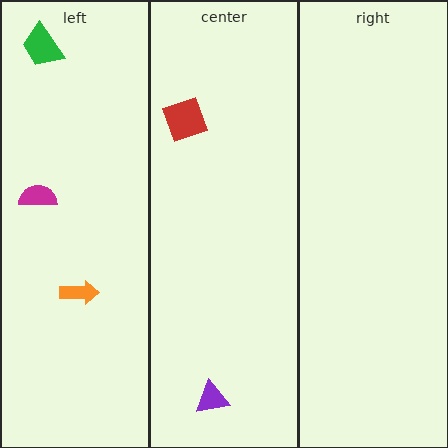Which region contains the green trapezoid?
The left region.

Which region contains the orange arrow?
The left region.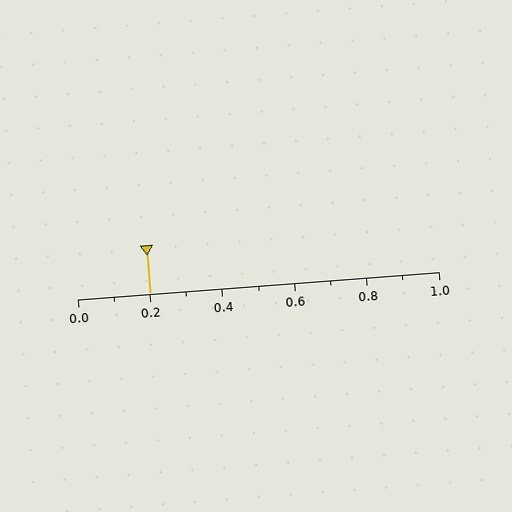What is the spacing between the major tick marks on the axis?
The major ticks are spaced 0.2 apart.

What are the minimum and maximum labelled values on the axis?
The axis runs from 0.0 to 1.0.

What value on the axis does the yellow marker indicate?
The marker indicates approximately 0.2.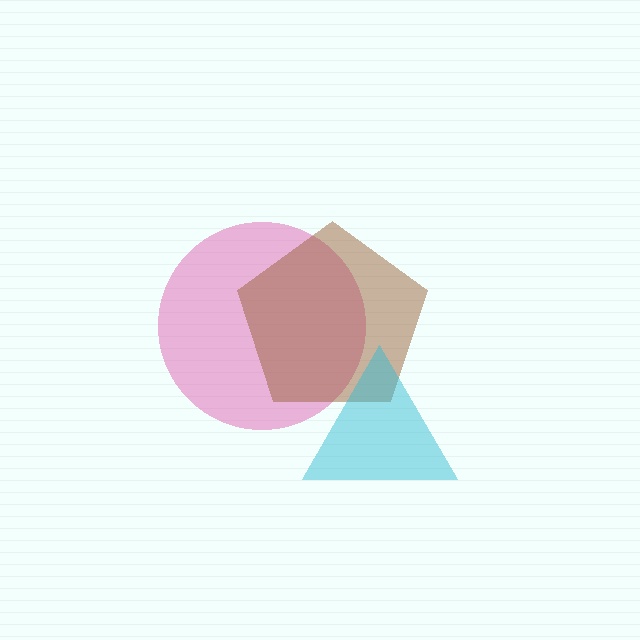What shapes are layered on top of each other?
The layered shapes are: a pink circle, a brown pentagon, a cyan triangle.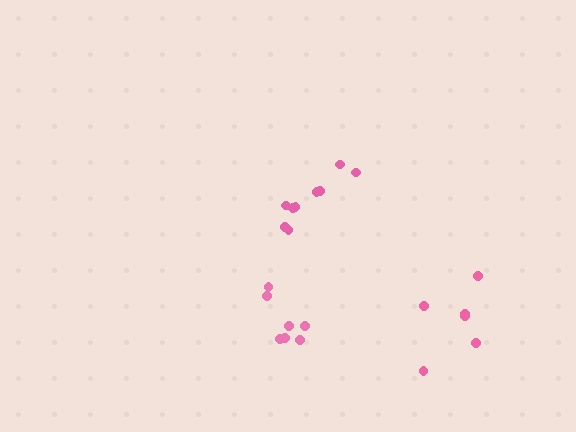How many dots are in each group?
Group 1: 9 dots, Group 2: 7 dots, Group 3: 6 dots (22 total).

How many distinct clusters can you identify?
There are 3 distinct clusters.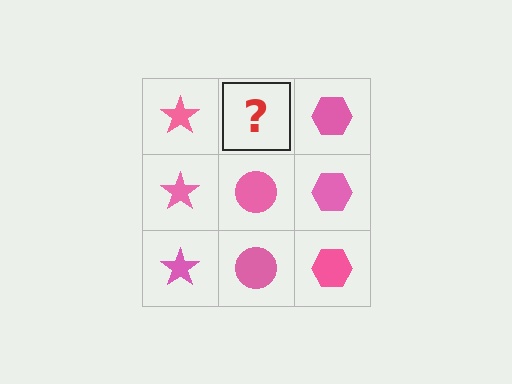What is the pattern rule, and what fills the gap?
The rule is that each column has a consistent shape. The gap should be filled with a pink circle.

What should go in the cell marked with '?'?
The missing cell should contain a pink circle.